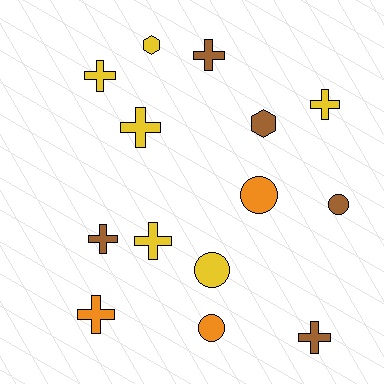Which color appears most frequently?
Yellow, with 6 objects.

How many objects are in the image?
There are 14 objects.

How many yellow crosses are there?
There are 4 yellow crosses.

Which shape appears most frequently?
Cross, with 8 objects.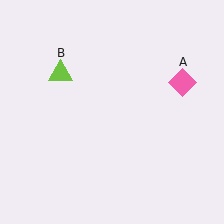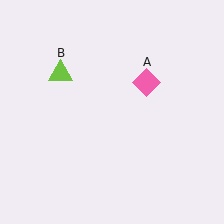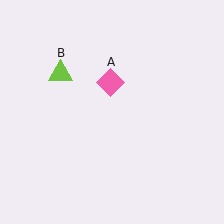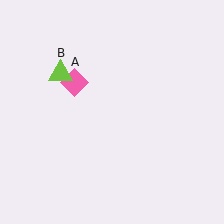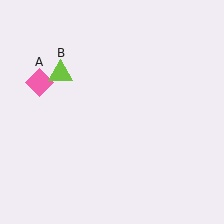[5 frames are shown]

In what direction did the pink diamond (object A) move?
The pink diamond (object A) moved left.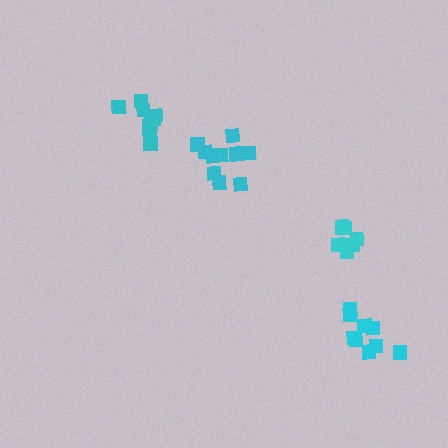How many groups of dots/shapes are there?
There are 4 groups.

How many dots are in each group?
Group 1: 9 dots, Group 2: 10 dots, Group 3: 6 dots, Group 4: 9 dots (34 total).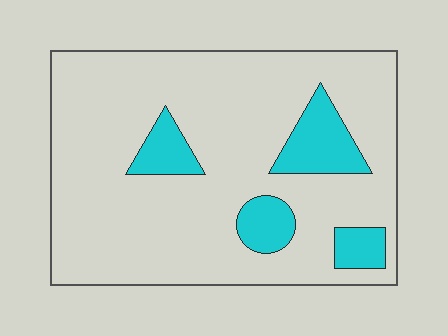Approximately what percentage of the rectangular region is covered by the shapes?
Approximately 15%.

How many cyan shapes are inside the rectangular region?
4.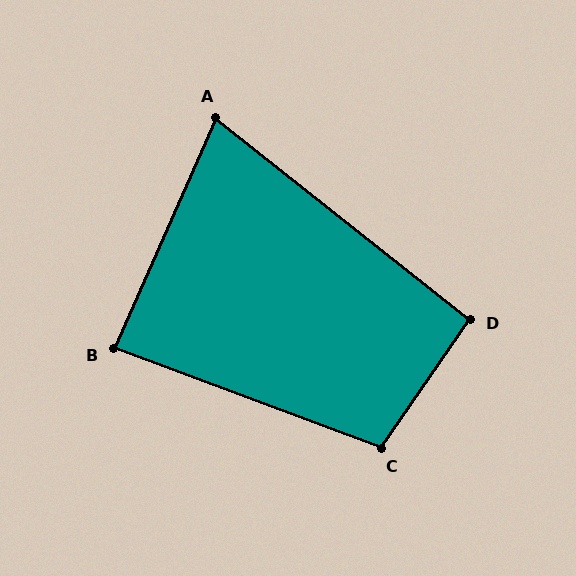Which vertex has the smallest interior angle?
A, at approximately 75 degrees.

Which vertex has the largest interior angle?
C, at approximately 105 degrees.